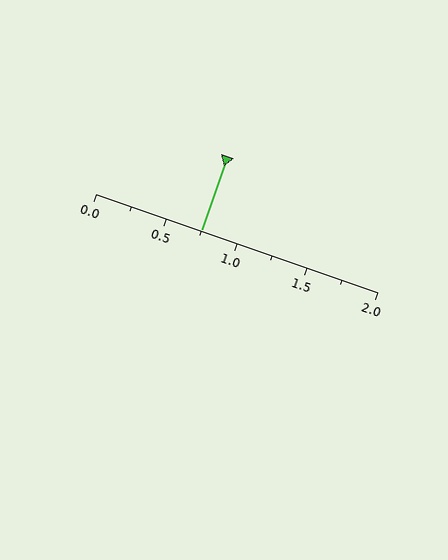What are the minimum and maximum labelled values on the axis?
The axis runs from 0.0 to 2.0.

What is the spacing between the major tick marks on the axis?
The major ticks are spaced 0.5 apart.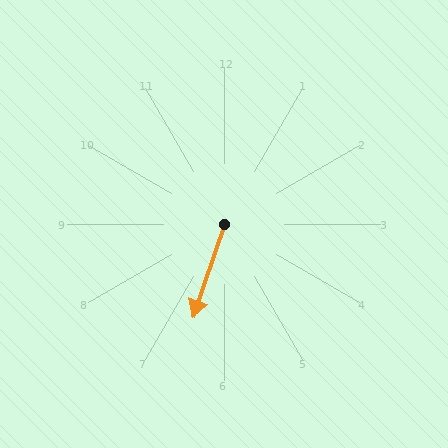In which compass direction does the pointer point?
South.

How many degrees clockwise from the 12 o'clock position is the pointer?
Approximately 199 degrees.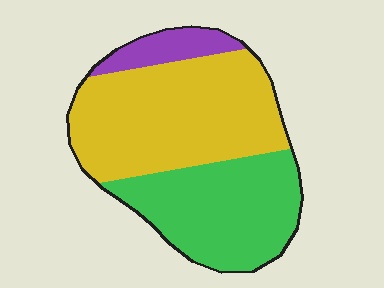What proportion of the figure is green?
Green takes up about three eighths (3/8) of the figure.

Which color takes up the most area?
Yellow, at roughly 50%.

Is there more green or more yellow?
Yellow.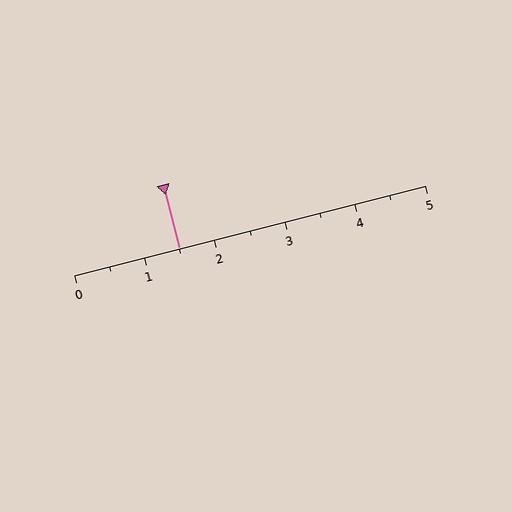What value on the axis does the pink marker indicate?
The marker indicates approximately 1.5.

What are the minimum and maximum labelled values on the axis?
The axis runs from 0 to 5.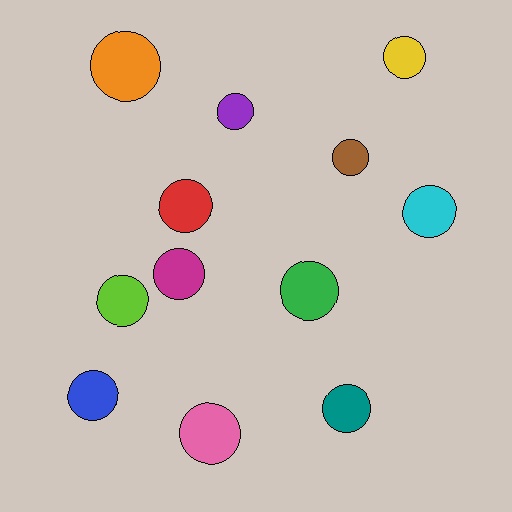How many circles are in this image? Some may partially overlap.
There are 12 circles.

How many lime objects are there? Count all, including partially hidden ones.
There is 1 lime object.